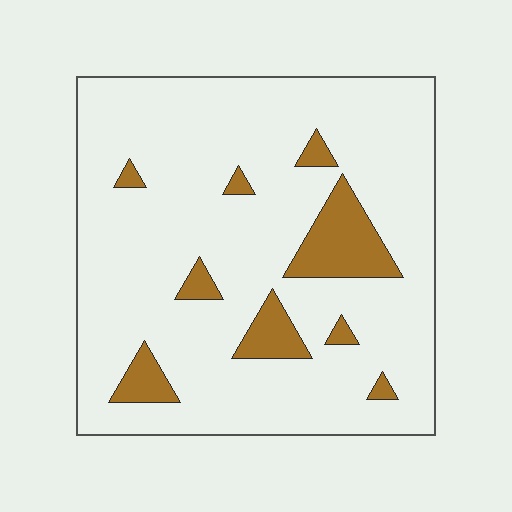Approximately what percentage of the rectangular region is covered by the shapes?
Approximately 10%.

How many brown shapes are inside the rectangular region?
9.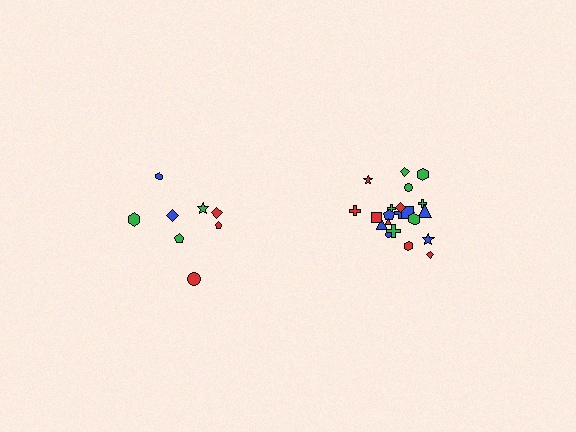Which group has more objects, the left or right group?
The right group.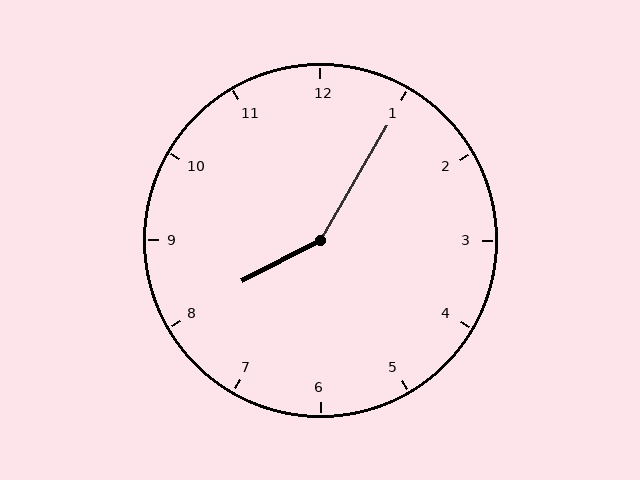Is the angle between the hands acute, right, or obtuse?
It is obtuse.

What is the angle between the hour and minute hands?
Approximately 148 degrees.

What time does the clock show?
8:05.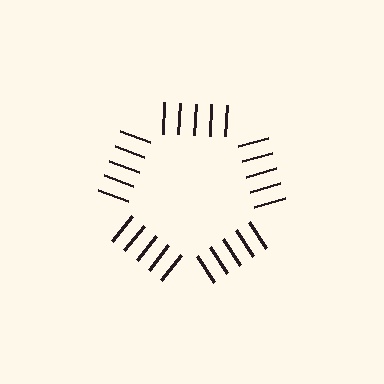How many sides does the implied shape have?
5 sides — the line-ends trace a pentagon.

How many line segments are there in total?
25 — 5 along each of the 5 edges.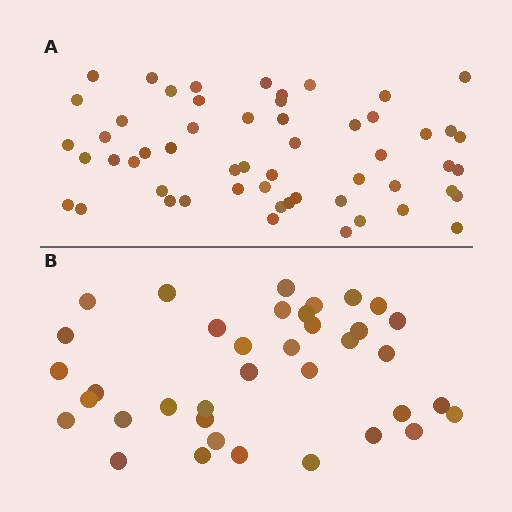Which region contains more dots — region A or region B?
Region A (the top region) has more dots.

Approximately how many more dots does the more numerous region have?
Region A has approximately 20 more dots than region B.